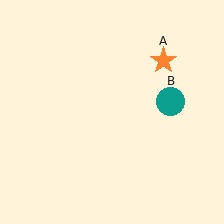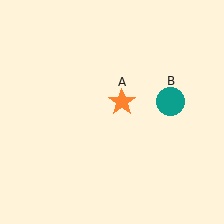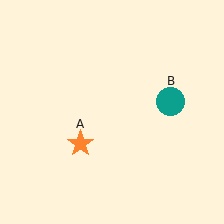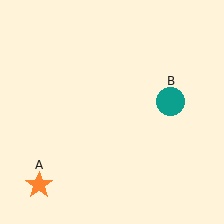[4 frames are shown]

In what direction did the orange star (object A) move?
The orange star (object A) moved down and to the left.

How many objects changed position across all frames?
1 object changed position: orange star (object A).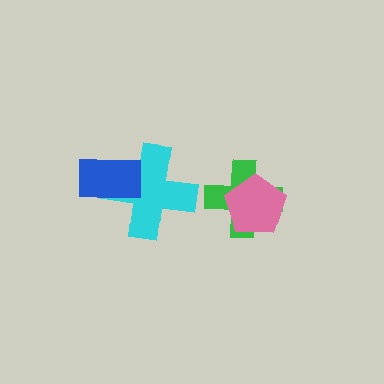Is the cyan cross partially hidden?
Yes, it is partially covered by another shape.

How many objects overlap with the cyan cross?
1 object overlaps with the cyan cross.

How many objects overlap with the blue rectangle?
1 object overlaps with the blue rectangle.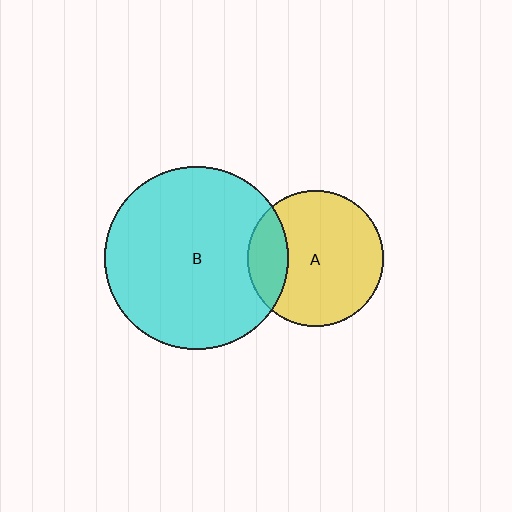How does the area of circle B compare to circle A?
Approximately 1.8 times.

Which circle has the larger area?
Circle B (cyan).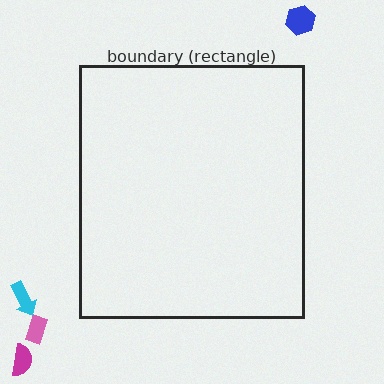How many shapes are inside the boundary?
0 inside, 4 outside.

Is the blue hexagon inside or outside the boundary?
Outside.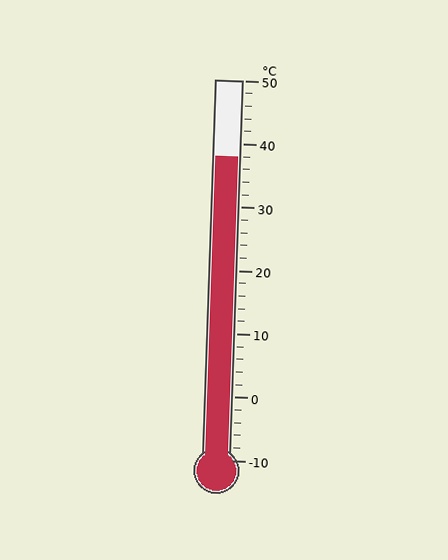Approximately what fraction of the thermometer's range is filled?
The thermometer is filled to approximately 80% of its range.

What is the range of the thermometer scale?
The thermometer scale ranges from -10°C to 50°C.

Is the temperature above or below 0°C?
The temperature is above 0°C.